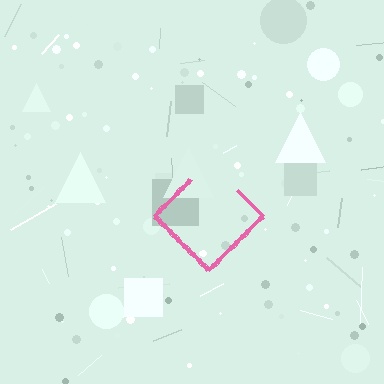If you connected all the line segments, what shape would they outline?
They would outline a diamond.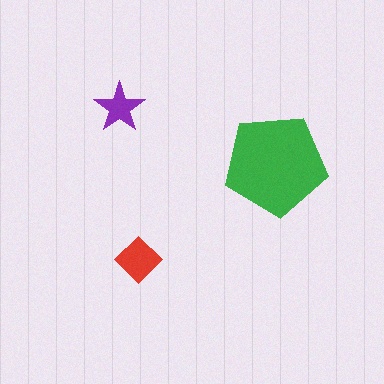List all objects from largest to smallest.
The green pentagon, the red diamond, the purple star.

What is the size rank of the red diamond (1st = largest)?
2nd.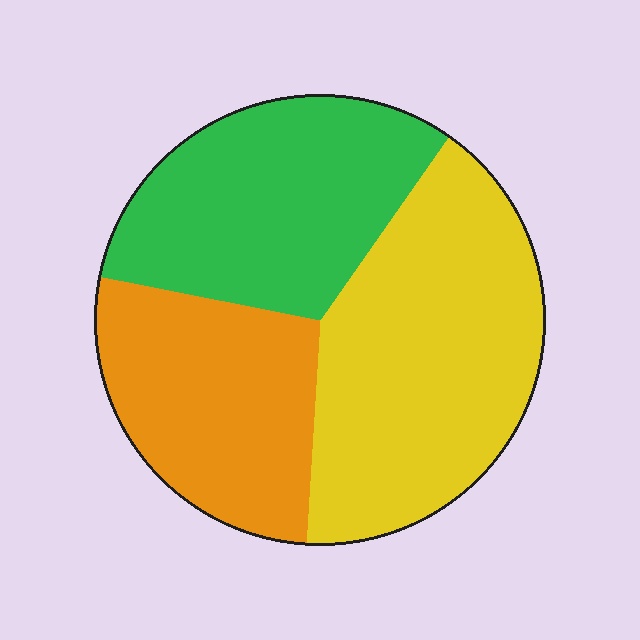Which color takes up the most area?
Yellow, at roughly 40%.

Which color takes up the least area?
Orange, at roughly 25%.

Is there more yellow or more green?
Yellow.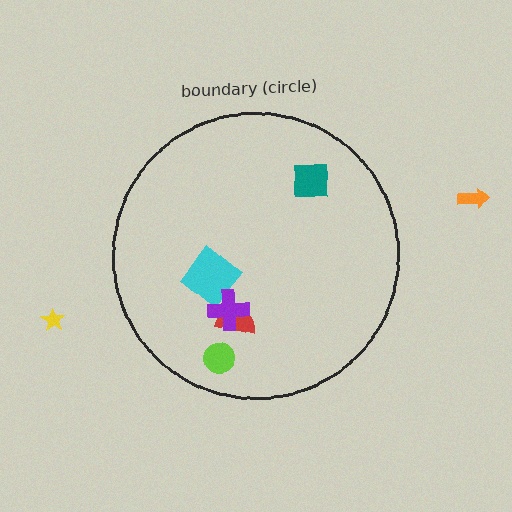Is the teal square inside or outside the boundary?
Inside.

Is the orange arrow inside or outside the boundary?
Outside.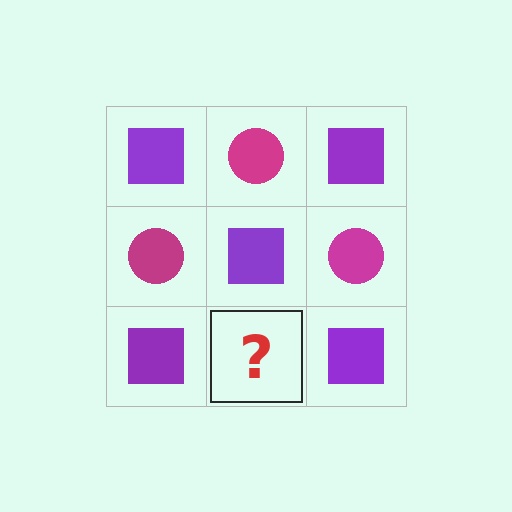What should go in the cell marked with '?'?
The missing cell should contain a magenta circle.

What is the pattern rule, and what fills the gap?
The rule is that it alternates purple square and magenta circle in a checkerboard pattern. The gap should be filled with a magenta circle.